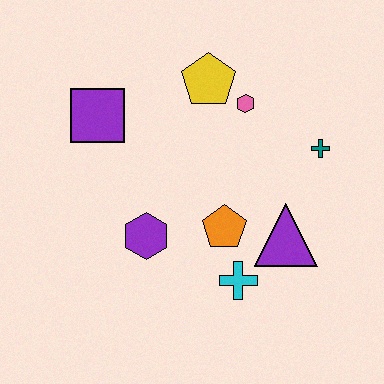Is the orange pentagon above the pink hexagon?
No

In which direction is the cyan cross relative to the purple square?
The cyan cross is below the purple square.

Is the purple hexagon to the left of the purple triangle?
Yes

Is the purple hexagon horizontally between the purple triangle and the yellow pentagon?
No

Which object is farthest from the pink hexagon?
The cyan cross is farthest from the pink hexagon.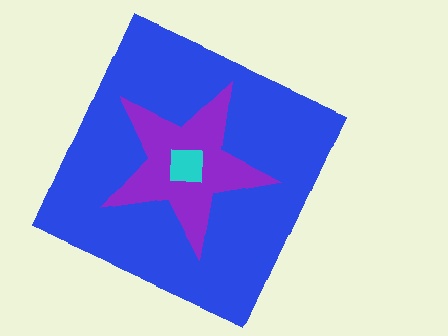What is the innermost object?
The cyan square.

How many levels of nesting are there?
3.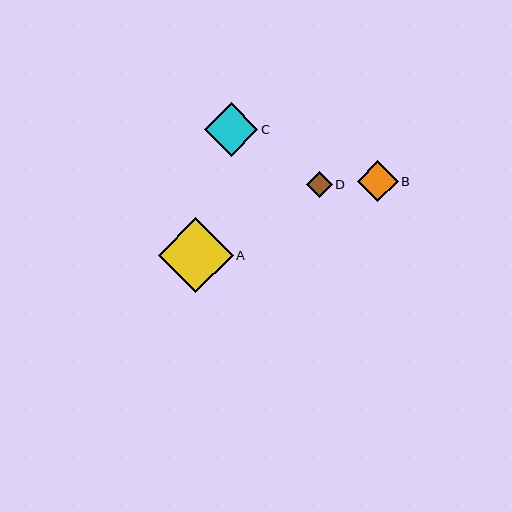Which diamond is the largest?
Diamond A is the largest with a size of approximately 75 pixels.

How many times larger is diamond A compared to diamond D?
Diamond A is approximately 2.9 times the size of diamond D.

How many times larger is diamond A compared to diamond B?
Diamond A is approximately 1.8 times the size of diamond B.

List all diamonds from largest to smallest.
From largest to smallest: A, C, B, D.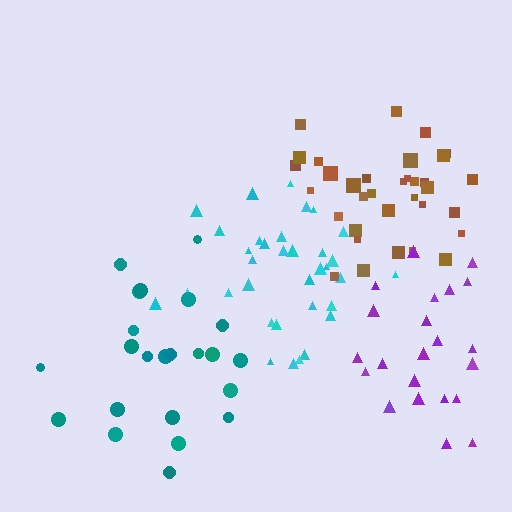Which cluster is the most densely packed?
Brown.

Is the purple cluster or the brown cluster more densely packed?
Brown.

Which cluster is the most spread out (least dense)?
Purple.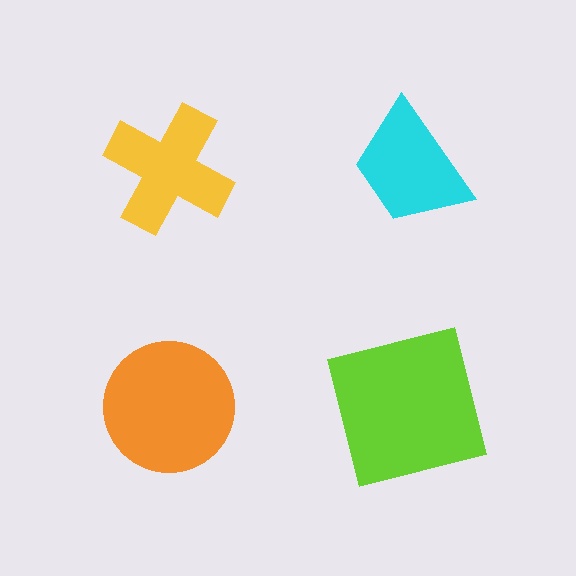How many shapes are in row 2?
2 shapes.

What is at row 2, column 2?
A lime square.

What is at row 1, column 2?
A cyan trapezoid.